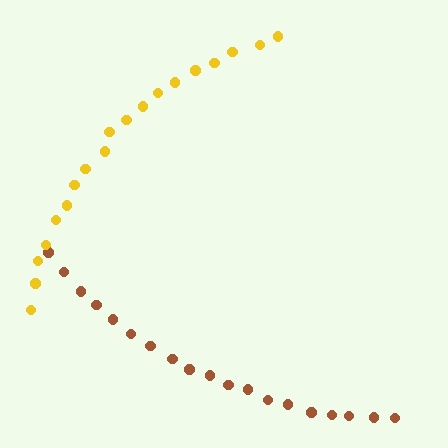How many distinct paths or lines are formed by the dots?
There are 2 distinct paths.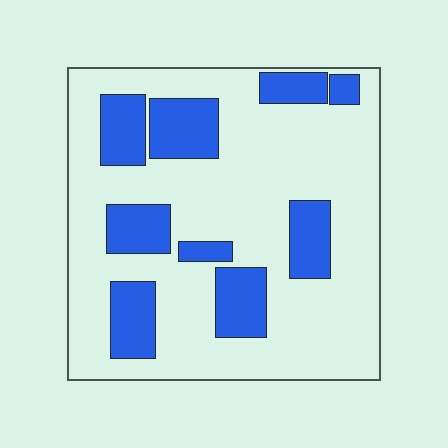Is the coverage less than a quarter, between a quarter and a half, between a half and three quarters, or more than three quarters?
Between a quarter and a half.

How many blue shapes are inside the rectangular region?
9.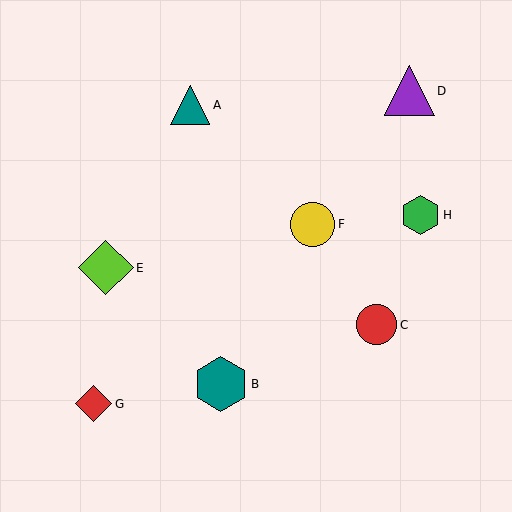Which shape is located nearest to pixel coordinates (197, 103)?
The teal triangle (labeled A) at (190, 105) is nearest to that location.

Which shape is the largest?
The lime diamond (labeled E) is the largest.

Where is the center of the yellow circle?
The center of the yellow circle is at (313, 224).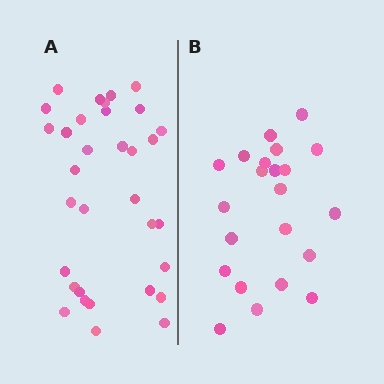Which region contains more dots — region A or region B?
Region A (the left region) has more dots.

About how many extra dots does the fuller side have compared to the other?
Region A has roughly 12 or so more dots than region B.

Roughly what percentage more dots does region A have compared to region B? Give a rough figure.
About 50% more.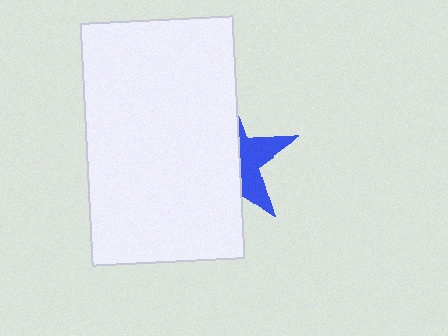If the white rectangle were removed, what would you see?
You would see the complete blue star.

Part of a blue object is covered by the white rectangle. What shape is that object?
It is a star.